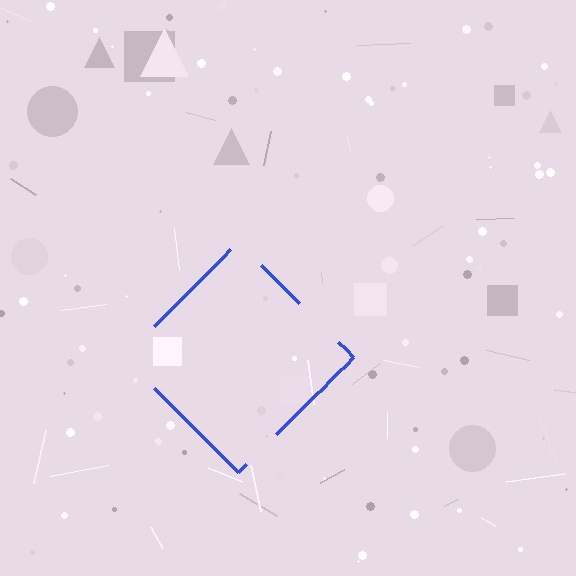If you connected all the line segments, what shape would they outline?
They would outline a diamond.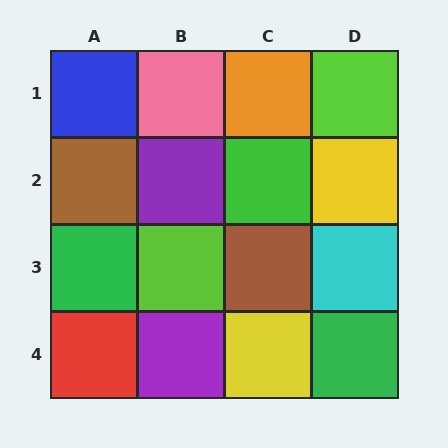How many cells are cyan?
1 cell is cyan.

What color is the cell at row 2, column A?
Brown.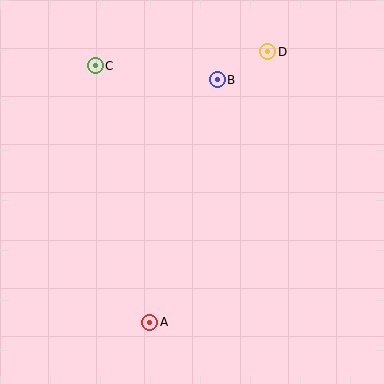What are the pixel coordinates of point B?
Point B is at (217, 80).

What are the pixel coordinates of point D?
Point D is at (268, 52).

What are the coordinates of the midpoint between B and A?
The midpoint between B and A is at (183, 201).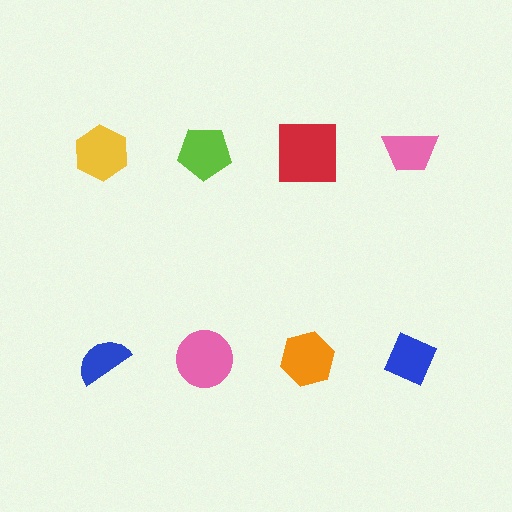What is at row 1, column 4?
A pink trapezoid.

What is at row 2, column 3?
An orange hexagon.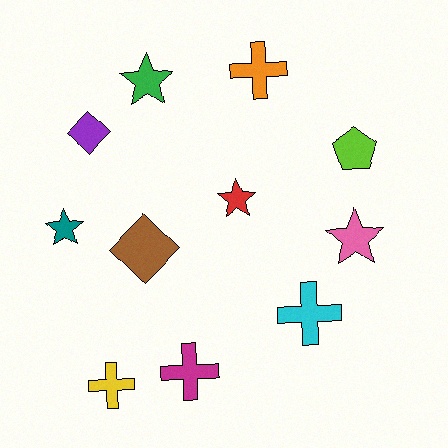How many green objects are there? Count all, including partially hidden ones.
There is 1 green object.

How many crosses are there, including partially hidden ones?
There are 4 crosses.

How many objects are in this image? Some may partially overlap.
There are 11 objects.